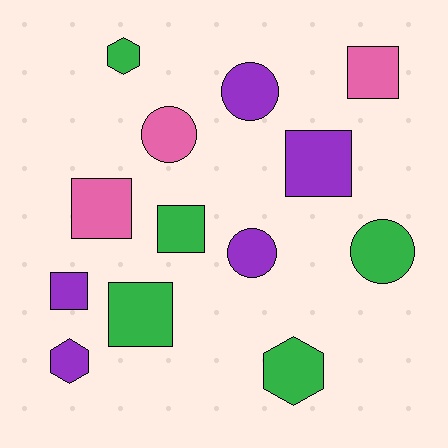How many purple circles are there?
There are 2 purple circles.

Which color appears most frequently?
Green, with 5 objects.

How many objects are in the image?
There are 13 objects.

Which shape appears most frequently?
Square, with 6 objects.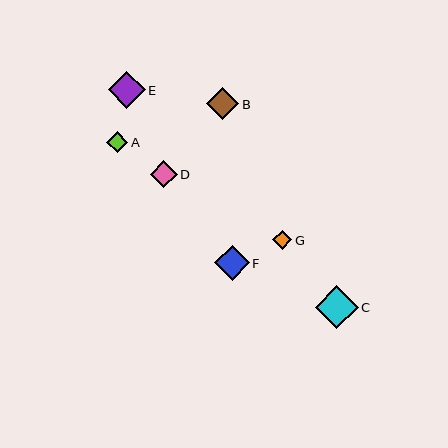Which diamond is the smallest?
Diamond G is the smallest with a size of approximately 19 pixels.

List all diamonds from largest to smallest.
From largest to smallest: C, E, F, B, D, A, G.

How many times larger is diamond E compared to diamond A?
Diamond E is approximately 1.7 times the size of diamond A.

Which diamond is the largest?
Diamond C is the largest with a size of approximately 43 pixels.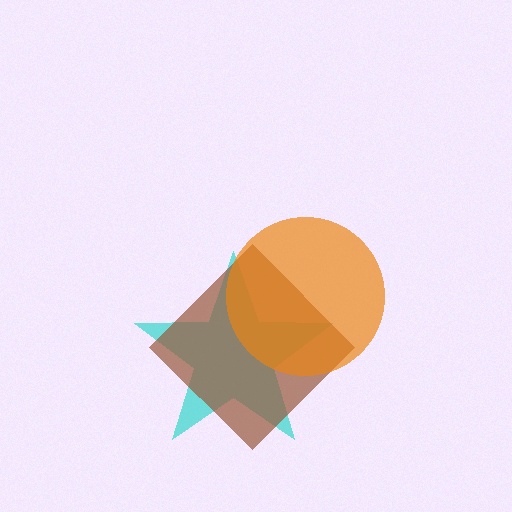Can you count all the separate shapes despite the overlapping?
Yes, there are 3 separate shapes.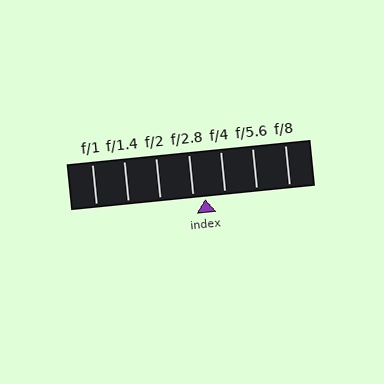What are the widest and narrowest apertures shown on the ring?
The widest aperture shown is f/1 and the narrowest is f/8.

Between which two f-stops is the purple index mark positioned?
The index mark is between f/2.8 and f/4.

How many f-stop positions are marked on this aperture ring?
There are 7 f-stop positions marked.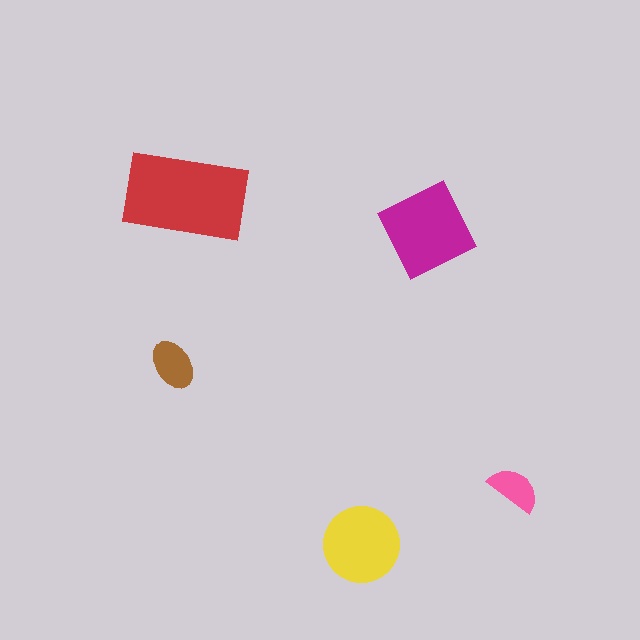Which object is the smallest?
The pink semicircle.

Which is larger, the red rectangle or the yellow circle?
The red rectangle.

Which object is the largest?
The red rectangle.